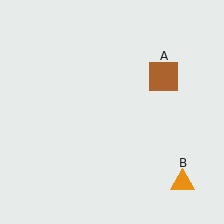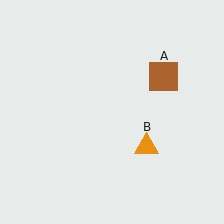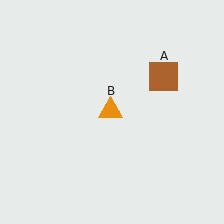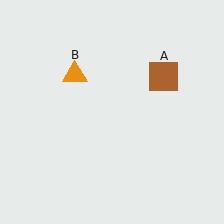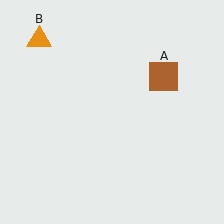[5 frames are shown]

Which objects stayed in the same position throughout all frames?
Brown square (object A) remained stationary.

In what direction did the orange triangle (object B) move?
The orange triangle (object B) moved up and to the left.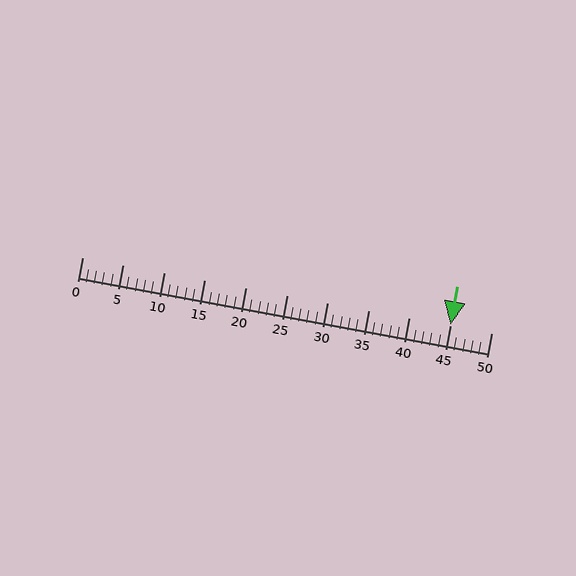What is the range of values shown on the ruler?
The ruler shows values from 0 to 50.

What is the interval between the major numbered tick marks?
The major tick marks are spaced 5 units apart.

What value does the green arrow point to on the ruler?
The green arrow points to approximately 45.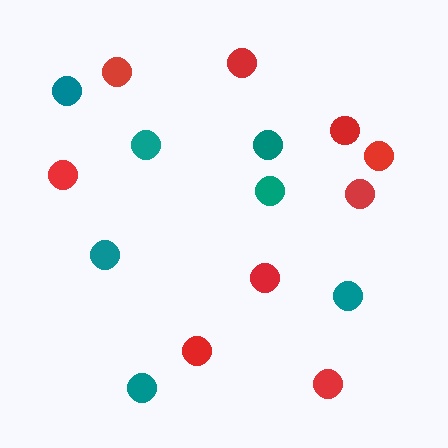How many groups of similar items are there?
There are 2 groups: one group of teal circles (7) and one group of red circles (9).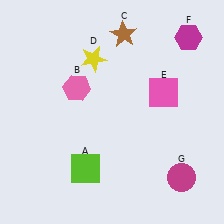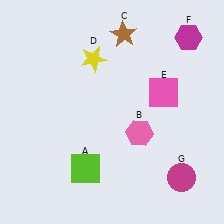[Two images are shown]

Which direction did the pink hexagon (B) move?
The pink hexagon (B) moved right.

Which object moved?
The pink hexagon (B) moved right.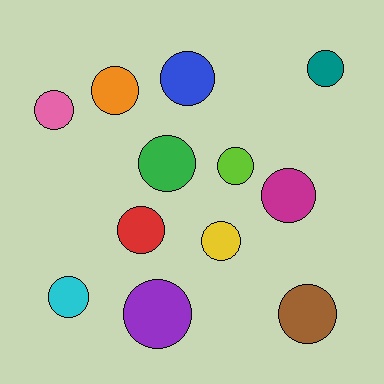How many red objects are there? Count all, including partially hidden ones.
There is 1 red object.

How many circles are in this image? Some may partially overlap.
There are 12 circles.